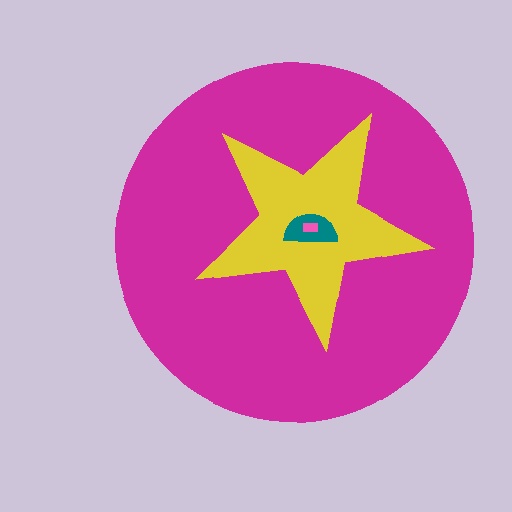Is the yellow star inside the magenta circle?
Yes.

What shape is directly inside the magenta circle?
The yellow star.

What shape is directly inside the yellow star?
The teal semicircle.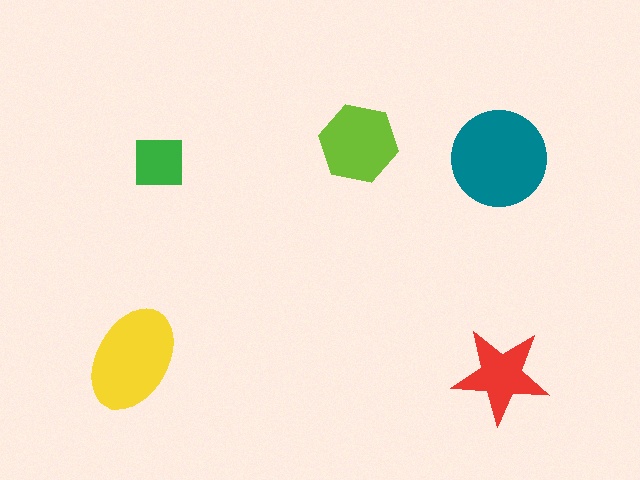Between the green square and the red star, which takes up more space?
The red star.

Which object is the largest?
The teal circle.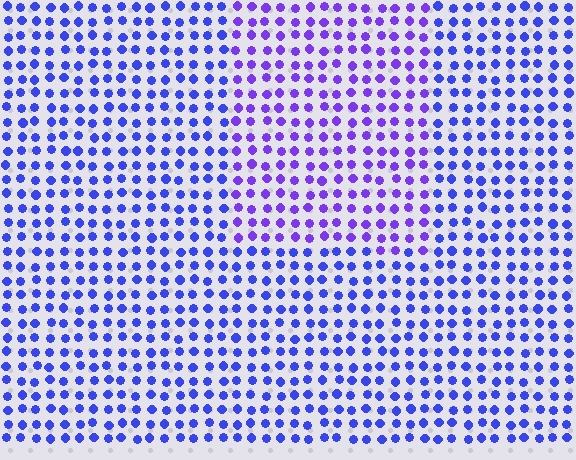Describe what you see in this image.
The image is filled with small blue elements in a uniform arrangement. A rectangle-shaped region is visible where the elements are tinted to a slightly different hue, forming a subtle color boundary.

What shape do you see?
I see a rectangle.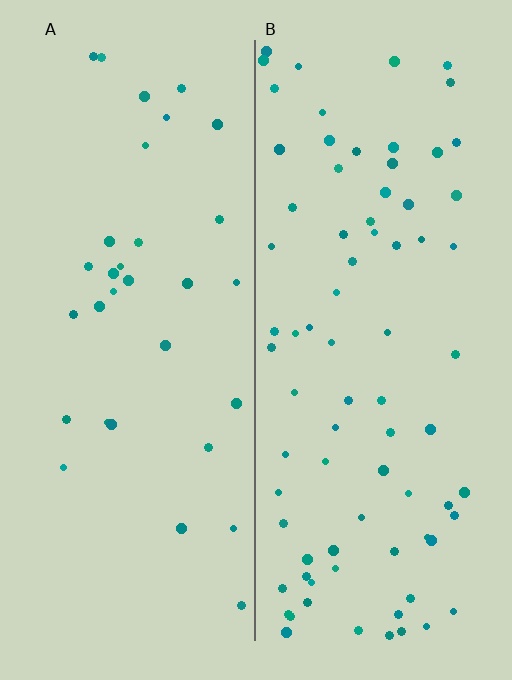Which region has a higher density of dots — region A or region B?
B (the right).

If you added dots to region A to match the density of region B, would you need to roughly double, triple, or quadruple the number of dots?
Approximately double.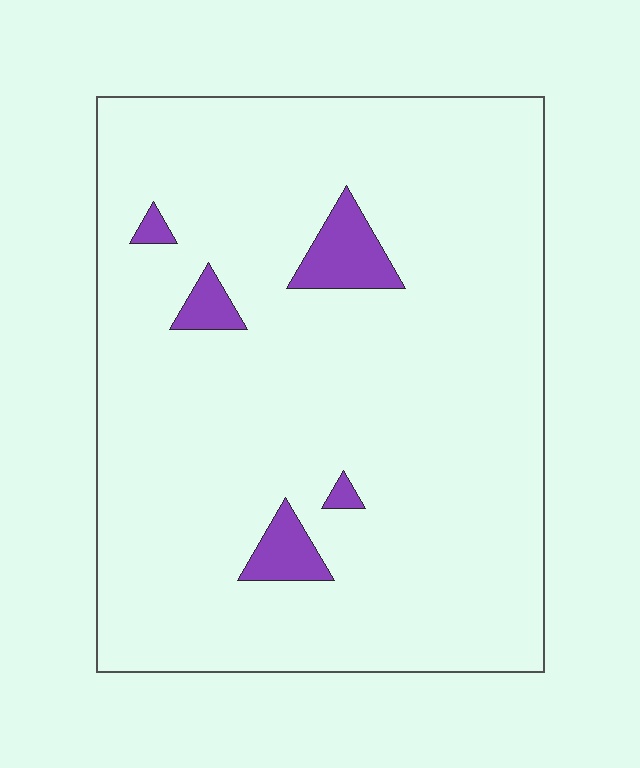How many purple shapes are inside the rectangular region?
5.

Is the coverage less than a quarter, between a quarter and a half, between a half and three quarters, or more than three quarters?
Less than a quarter.